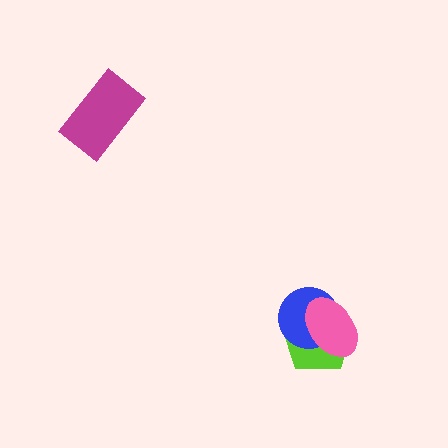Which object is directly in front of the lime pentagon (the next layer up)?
The blue circle is directly in front of the lime pentagon.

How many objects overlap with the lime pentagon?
2 objects overlap with the lime pentagon.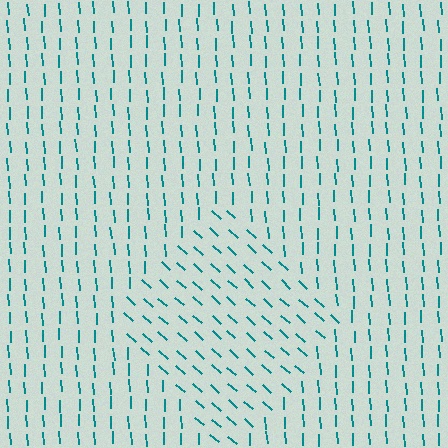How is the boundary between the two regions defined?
The boundary is defined purely by a change in line orientation (approximately 45 degrees difference). All lines are the same color and thickness.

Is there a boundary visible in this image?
Yes, there is a texture boundary formed by a change in line orientation.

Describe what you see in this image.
The image is filled with small teal line segments. A diamond region in the image has lines oriented differently from the surrounding lines, creating a visible texture boundary.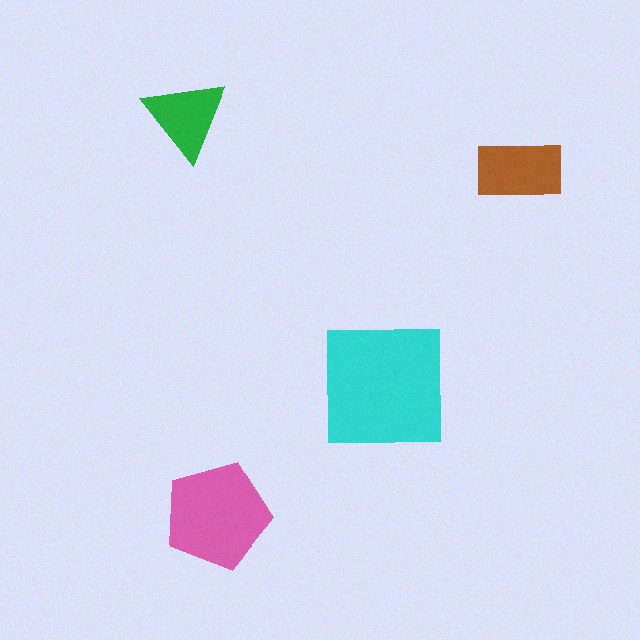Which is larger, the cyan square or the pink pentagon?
The cyan square.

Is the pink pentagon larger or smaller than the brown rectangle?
Larger.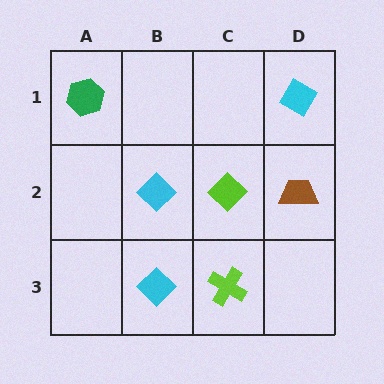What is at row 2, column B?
A cyan diamond.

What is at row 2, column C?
A lime diamond.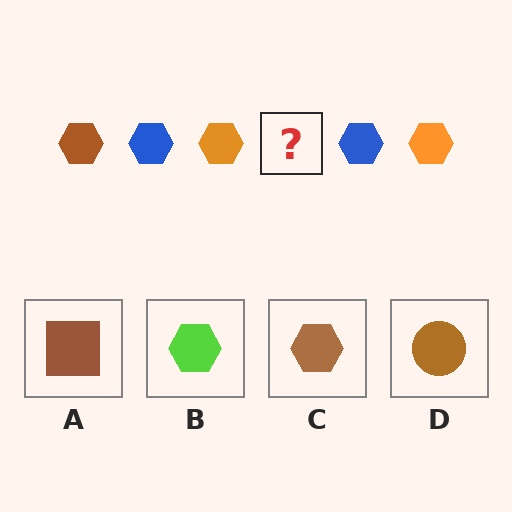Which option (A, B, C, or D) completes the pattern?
C.